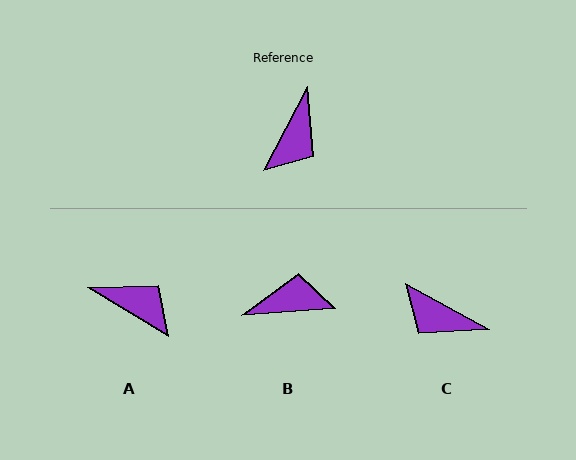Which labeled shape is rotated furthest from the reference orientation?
B, about 122 degrees away.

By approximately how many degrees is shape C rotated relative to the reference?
Approximately 91 degrees clockwise.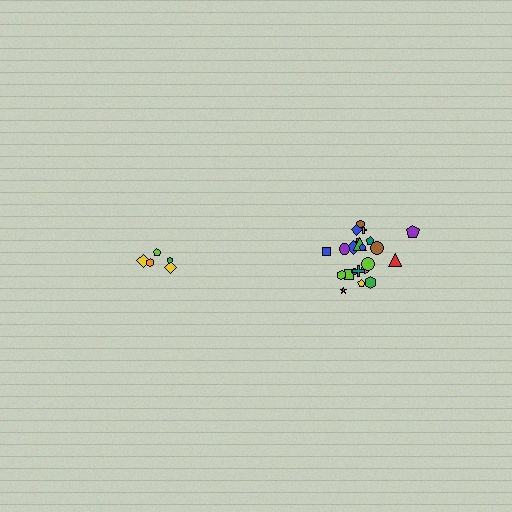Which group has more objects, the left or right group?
The right group.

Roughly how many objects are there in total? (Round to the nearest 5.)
Roughly 25 objects in total.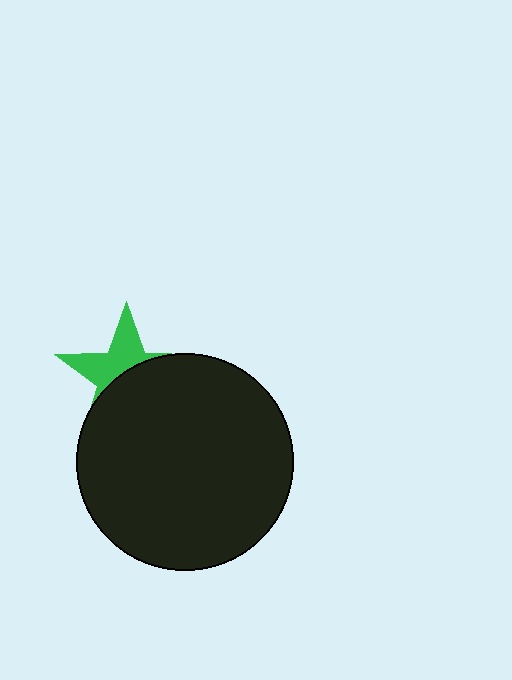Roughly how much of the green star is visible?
A small part of it is visible (roughly 42%).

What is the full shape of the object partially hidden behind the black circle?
The partially hidden object is a green star.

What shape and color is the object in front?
The object in front is a black circle.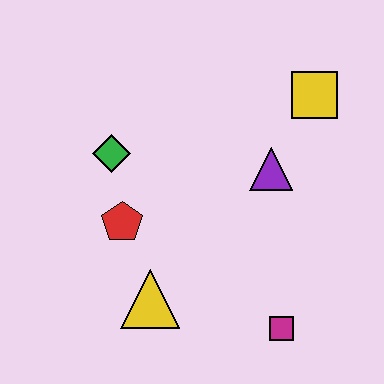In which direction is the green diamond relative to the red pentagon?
The green diamond is above the red pentagon.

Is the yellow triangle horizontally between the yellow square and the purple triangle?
No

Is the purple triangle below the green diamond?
Yes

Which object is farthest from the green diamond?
The magenta square is farthest from the green diamond.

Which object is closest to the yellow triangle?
The red pentagon is closest to the yellow triangle.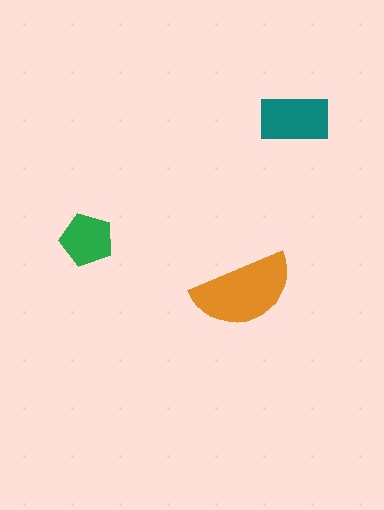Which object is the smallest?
The green pentagon.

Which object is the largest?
The orange semicircle.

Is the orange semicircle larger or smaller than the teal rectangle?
Larger.